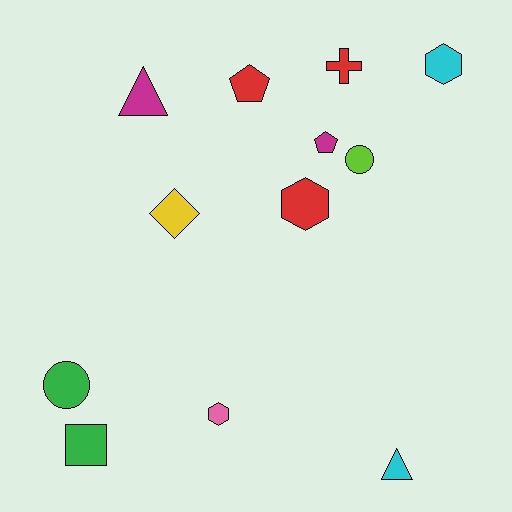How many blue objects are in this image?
There are no blue objects.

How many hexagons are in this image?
There are 3 hexagons.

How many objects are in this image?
There are 12 objects.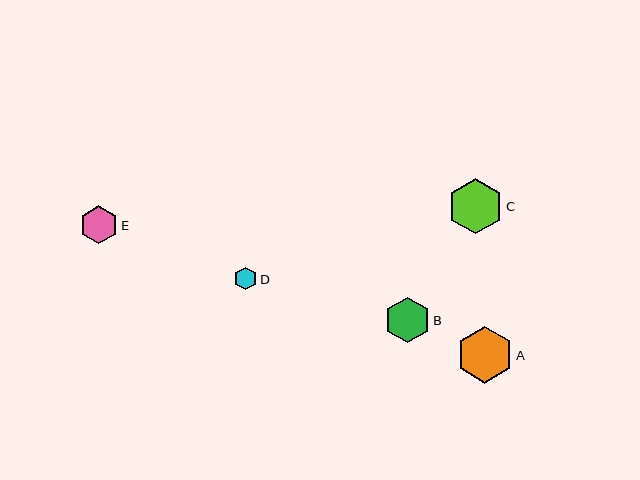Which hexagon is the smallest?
Hexagon D is the smallest with a size of approximately 22 pixels.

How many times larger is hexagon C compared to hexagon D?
Hexagon C is approximately 2.5 times the size of hexagon D.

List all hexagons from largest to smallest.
From largest to smallest: A, C, B, E, D.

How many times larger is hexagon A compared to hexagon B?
Hexagon A is approximately 1.2 times the size of hexagon B.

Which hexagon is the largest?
Hexagon A is the largest with a size of approximately 56 pixels.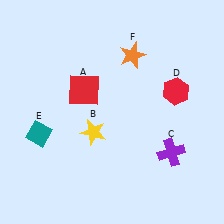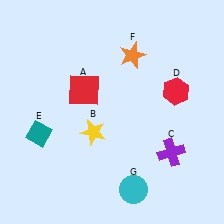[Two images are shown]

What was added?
A cyan circle (G) was added in Image 2.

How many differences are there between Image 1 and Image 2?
There is 1 difference between the two images.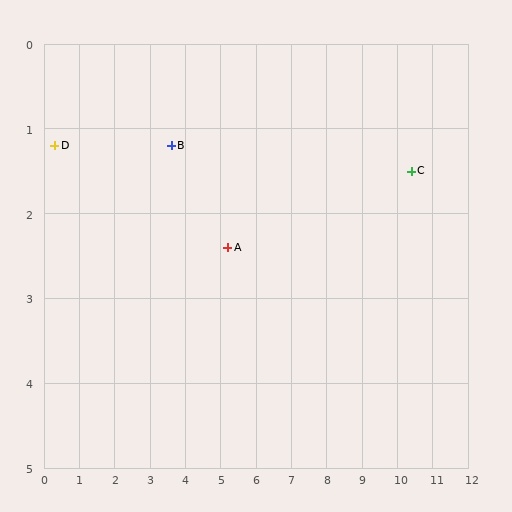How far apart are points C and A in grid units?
Points C and A are about 5.3 grid units apart.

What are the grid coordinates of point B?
Point B is at approximately (3.6, 1.2).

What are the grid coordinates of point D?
Point D is at approximately (0.3, 1.2).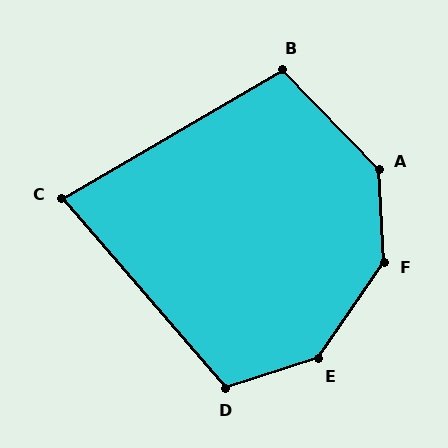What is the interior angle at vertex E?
Approximately 142 degrees (obtuse).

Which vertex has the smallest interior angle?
C, at approximately 79 degrees.